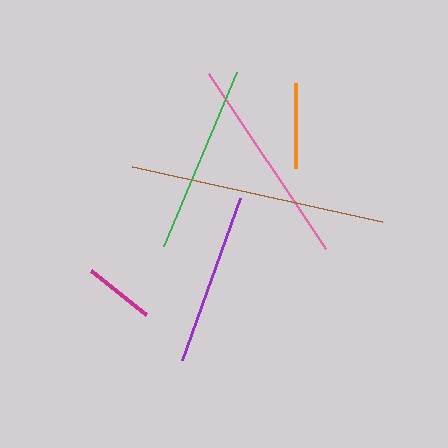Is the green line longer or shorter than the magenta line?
The green line is longer than the magenta line.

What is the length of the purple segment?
The purple segment is approximately 172 pixels long.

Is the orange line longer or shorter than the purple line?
The purple line is longer than the orange line.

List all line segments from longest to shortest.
From longest to shortest: brown, pink, green, purple, orange, magenta.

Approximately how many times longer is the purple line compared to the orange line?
The purple line is approximately 2.0 times the length of the orange line.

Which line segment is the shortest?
The magenta line is the shortest at approximately 70 pixels.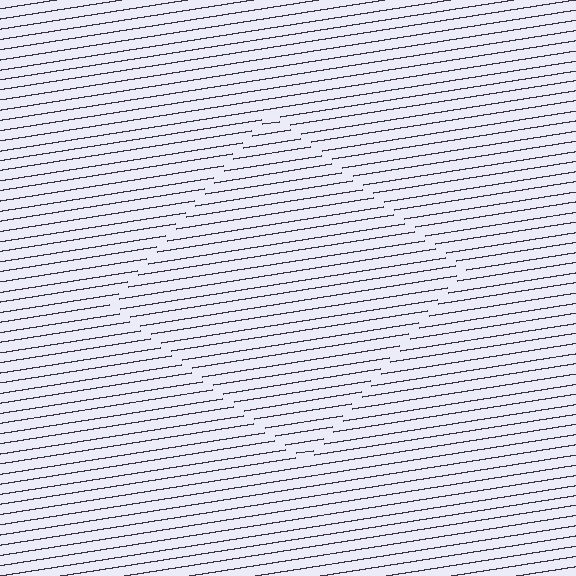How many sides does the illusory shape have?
4 sides — the line-ends trace a square.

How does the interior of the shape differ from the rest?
The interior of the shape contains the same grating, shifted by half a period — the contour is defined by the phase discontinuity where line-ends from the inner and outer gratings abut.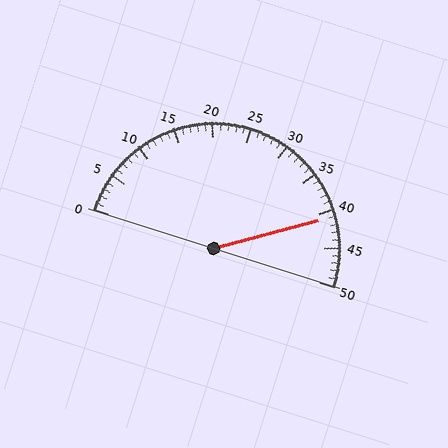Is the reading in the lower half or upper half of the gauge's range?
The reading is in the upper half of the range (0 to 50).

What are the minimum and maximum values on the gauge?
The gauge ranges from 0 to 50.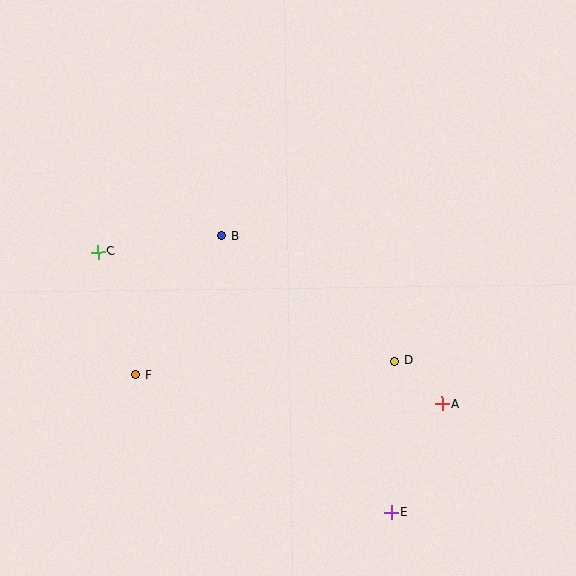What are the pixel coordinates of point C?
Point C is at (98, 252).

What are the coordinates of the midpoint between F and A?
The midpoint between F and A is at (289, 389).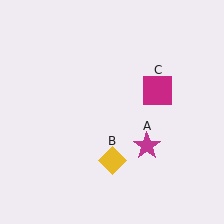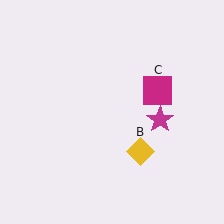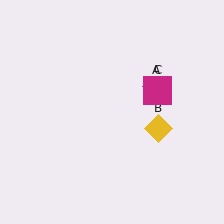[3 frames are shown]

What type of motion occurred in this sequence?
The magenta star (object A), yellow diamond (object B) rotated counterclockwise around the center of the scene.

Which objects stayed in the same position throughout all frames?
Magenta square (object C) remained stationary.